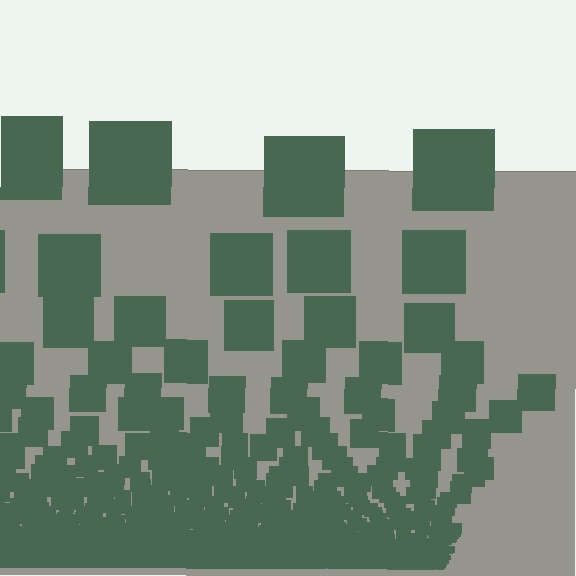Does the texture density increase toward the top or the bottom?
Density increases toward the bottom.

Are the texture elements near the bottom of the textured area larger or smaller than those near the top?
Smaller. The gradient is inverted — elements near the bottom are smaller and denser.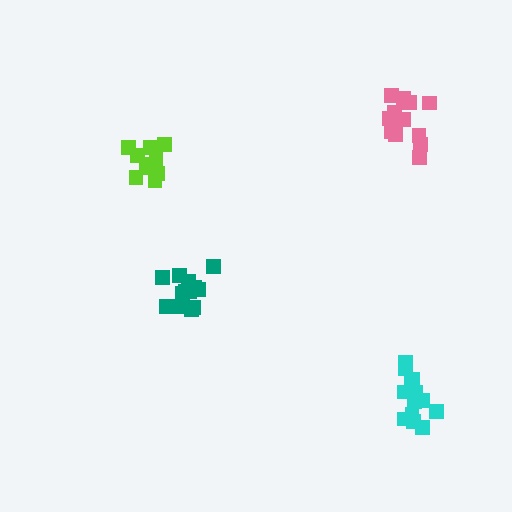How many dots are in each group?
Group 1: 10 dots, Group 2: 15 dots, Group 3: 13 dots, Group 4: 13 dots (51 total).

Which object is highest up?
The pink cluster is topmost.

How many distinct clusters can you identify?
There are 4 distinct clusters.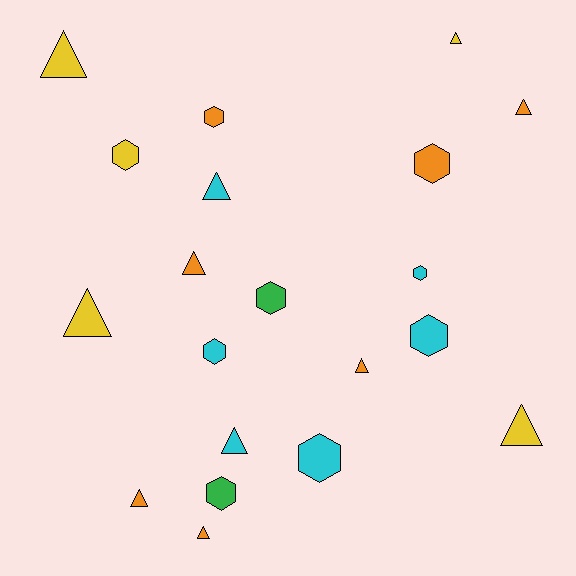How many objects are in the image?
There are 20 objects.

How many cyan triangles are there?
There are 2 cyan triangles.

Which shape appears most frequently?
Triangle, with 11 objects.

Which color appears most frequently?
Orange, with 7 objects.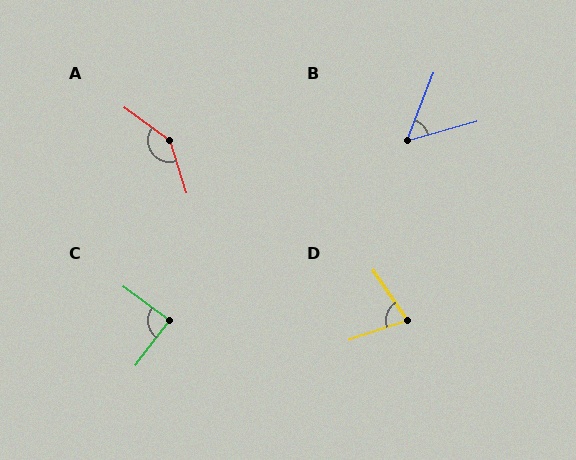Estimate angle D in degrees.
Approximately 75 degrees.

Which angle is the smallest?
B, at approximately 53 degrees.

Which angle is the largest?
A, at approximately 144 degrees.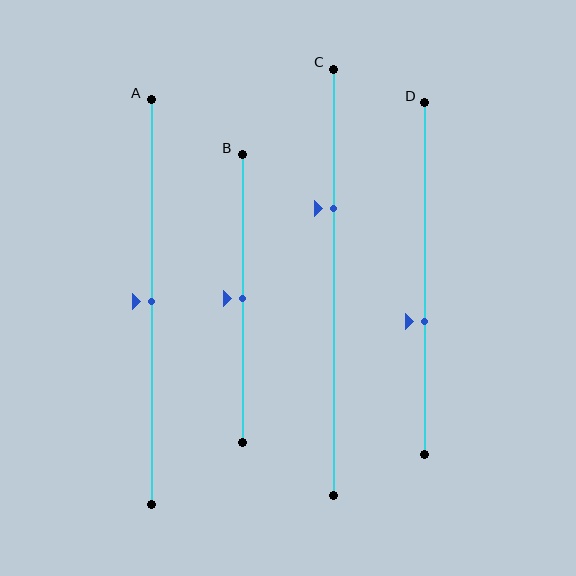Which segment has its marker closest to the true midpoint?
Segment A has its marker closest to the true midpoint.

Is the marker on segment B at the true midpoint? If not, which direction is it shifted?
Yes, the marker on segment B is at the true midpoint.